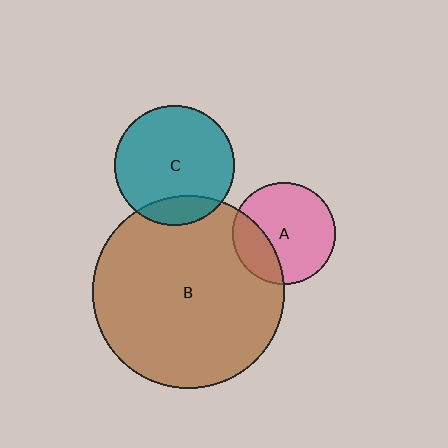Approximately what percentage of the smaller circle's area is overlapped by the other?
Approximately 15%.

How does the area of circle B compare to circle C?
Approximately 2.6 times.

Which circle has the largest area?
Circle B (brown).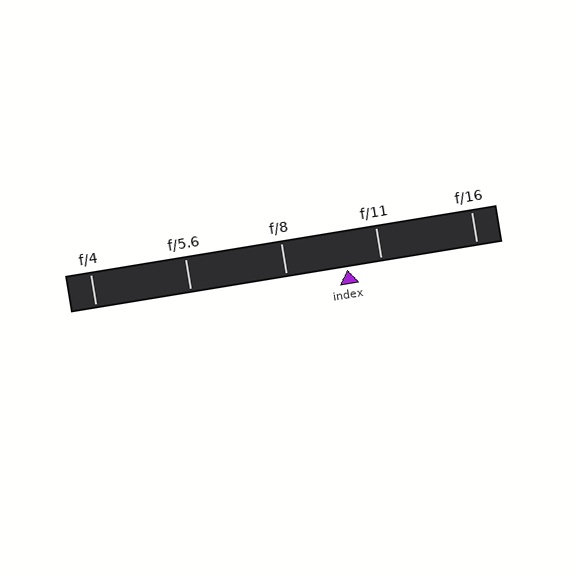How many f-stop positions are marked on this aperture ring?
There are 5 f-stop positions marked.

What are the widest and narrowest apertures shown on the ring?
The widest aperture shown is f/4 and the narrowest is f/16.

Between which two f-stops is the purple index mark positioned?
The index mark is between f/8 and f/11.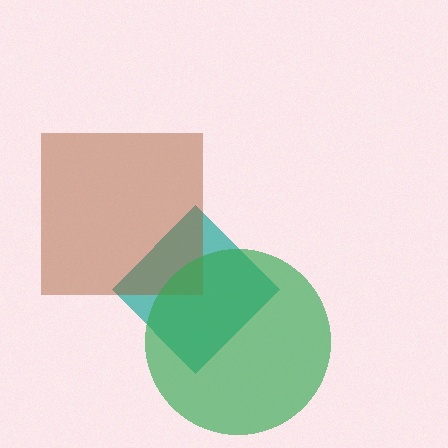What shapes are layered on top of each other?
The layered shapes are: a teal diamond, a brown square, a green circle.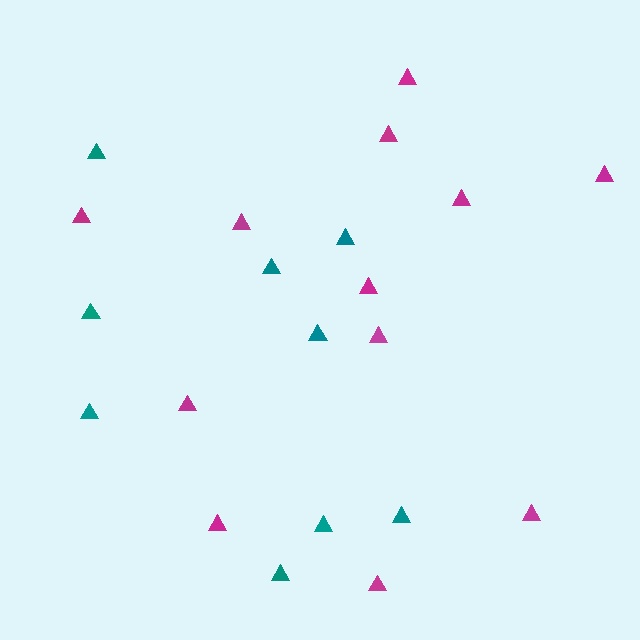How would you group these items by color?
There are 2 groups: one group of magenta triangles (12) and one group of teal triangles (9).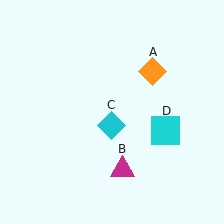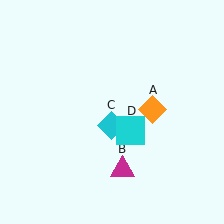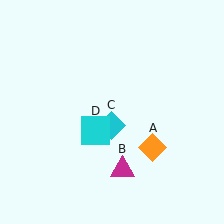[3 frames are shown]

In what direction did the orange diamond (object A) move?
The orange diamond (object A) moved down.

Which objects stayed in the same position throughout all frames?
Magenta triangle (object B) and cyan diamond (object C) remained stationary.